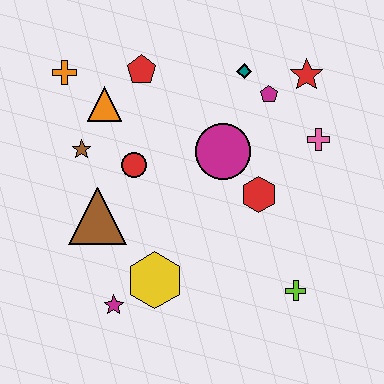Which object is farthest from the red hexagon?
The orange cross is farthest from the red hexagon.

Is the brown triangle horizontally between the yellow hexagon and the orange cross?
Yes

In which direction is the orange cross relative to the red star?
The orange cross is to the left of the red star.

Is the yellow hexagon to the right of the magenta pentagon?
No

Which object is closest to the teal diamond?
The magenta pentagon is closest to the teal diamond.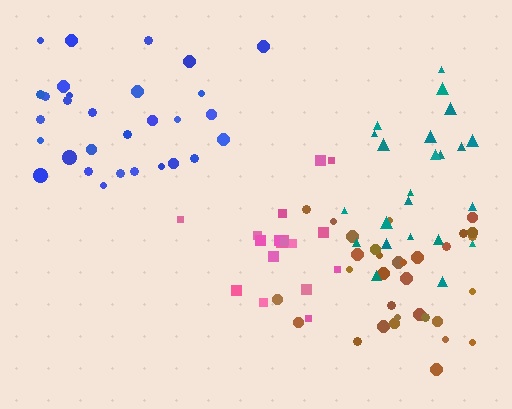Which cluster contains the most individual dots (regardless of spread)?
Brown (32).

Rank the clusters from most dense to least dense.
brown, pink, blue, teal.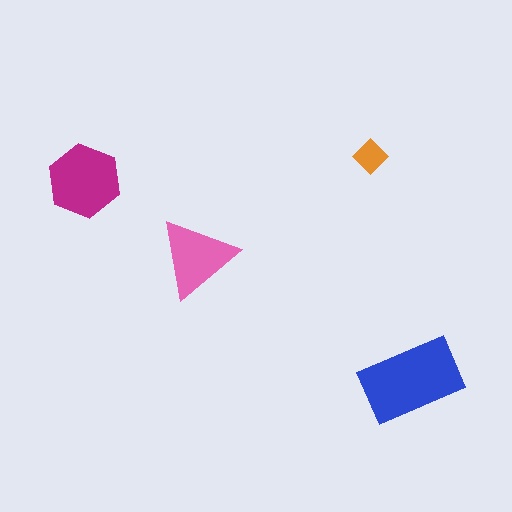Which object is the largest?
The blue rectangle.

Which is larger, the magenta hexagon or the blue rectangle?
The blue rectangle.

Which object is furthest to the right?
The blue rectangle is rightmost.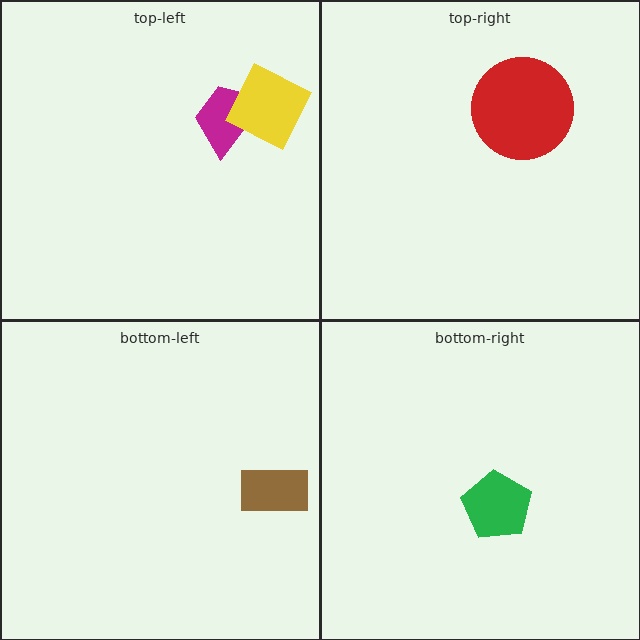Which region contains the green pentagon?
The bottom-right region.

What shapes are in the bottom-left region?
The brown rectangle.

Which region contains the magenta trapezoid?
The top-left region.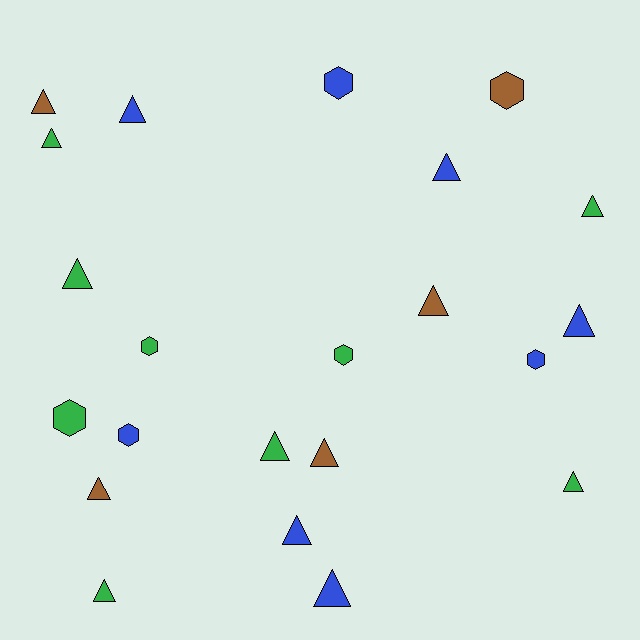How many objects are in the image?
There are 22 objects.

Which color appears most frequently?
Green, with 9 objects.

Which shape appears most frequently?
Triangle, with 15 objects.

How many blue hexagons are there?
There are 3 blue hexagons.